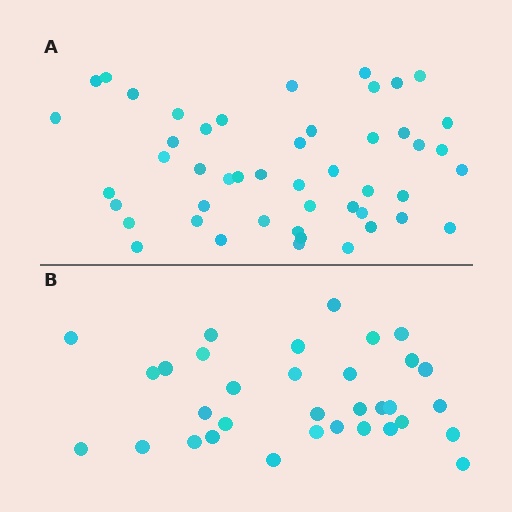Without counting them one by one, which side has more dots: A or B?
Region A (the top region) has more dots.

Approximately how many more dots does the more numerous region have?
Region A has approximately 15 more dots than region B.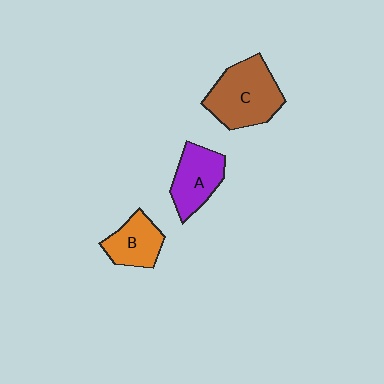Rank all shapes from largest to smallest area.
From largest to smallest: C (brown), A (purple), B (orange).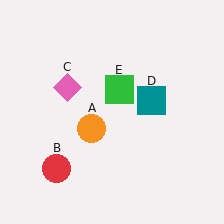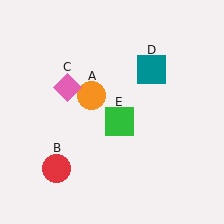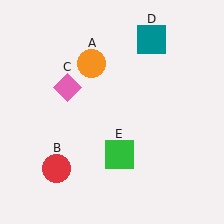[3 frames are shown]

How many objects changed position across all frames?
3 objects changed position: orange circle (object A), teal square (object D), green square (object E).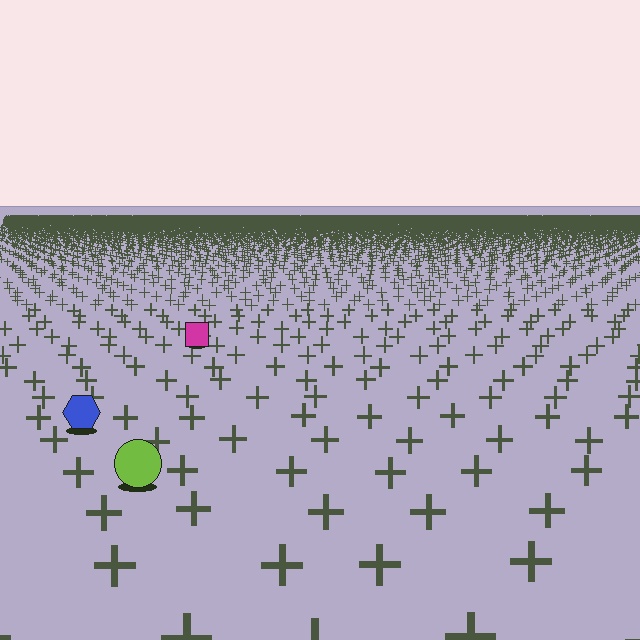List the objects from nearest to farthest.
From nearest to farthest: the lime circle, the blue hexagon, the magenta square.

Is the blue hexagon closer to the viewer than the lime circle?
No. The lime circle is closer — you can tell from the texture gradient: the ground texture is coarser near it.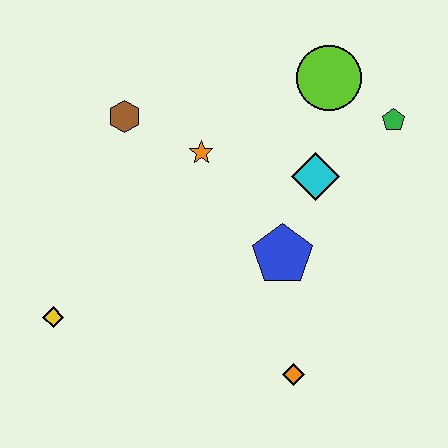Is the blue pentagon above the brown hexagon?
No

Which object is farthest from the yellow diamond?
The green pentagon is farthest from the yellow diamond.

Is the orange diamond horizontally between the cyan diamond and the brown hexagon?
Yes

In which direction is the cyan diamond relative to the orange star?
The cyan diamond is to the right of the orange star.